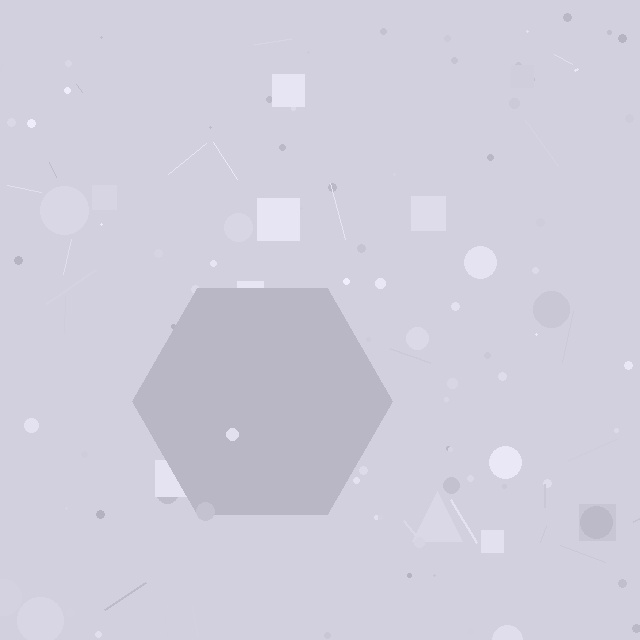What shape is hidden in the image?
A hexagon is hidden in the image.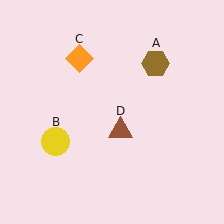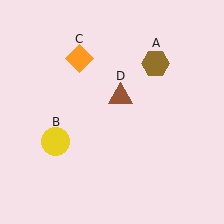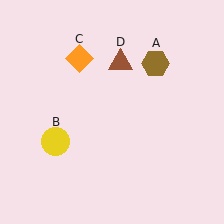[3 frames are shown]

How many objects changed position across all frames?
1 object changed position: brown triangle (object D).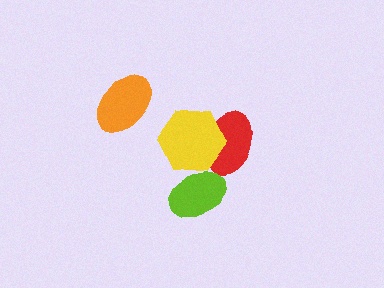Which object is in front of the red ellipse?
The yellow hexagon is in front of the red ellipse.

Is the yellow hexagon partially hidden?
Yes, it is partially covered by another shape.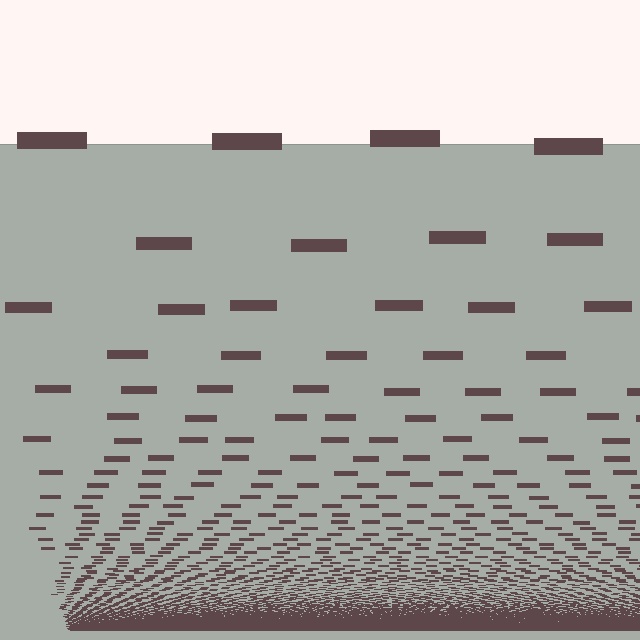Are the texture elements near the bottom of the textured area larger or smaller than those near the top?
Smaller. The gradient is inverted — elements near the bottom are smaller and denser.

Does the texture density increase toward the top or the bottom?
Density increases toward the bottom.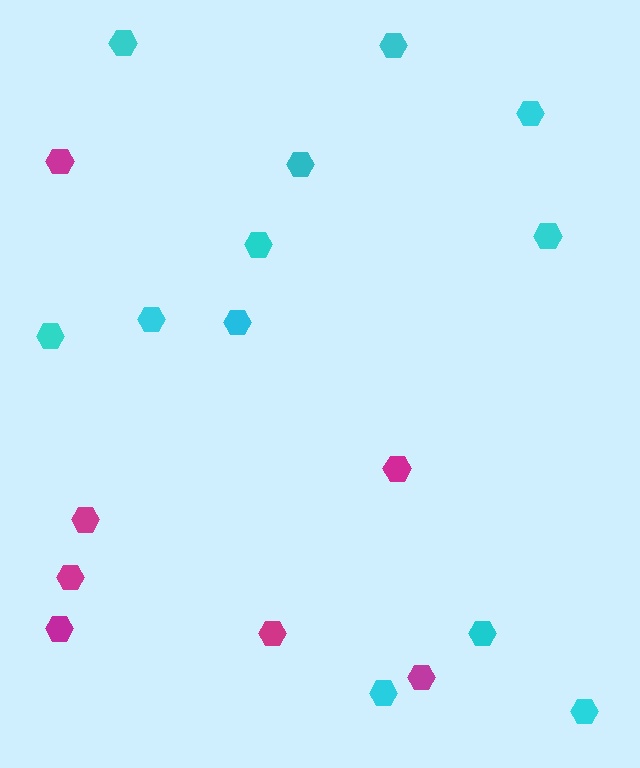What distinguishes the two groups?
There are 2 groups: one group of cyan hexagons (12) and one group of magenta hexagons (7).